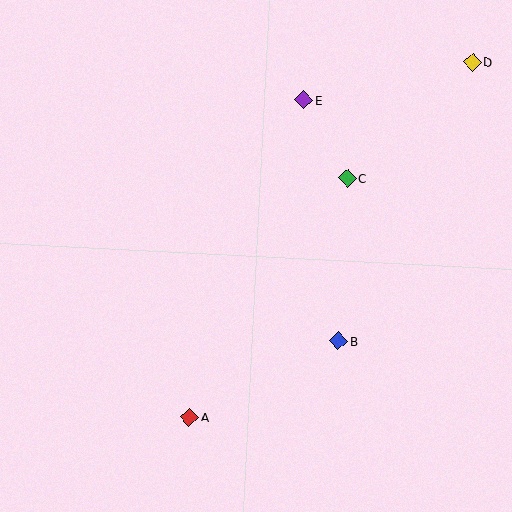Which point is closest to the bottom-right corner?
Point B is closest to the bottom-right corner.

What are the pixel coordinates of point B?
Point B is at (339, 341).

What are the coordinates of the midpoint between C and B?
The midpoint between C and B is at (343, 260).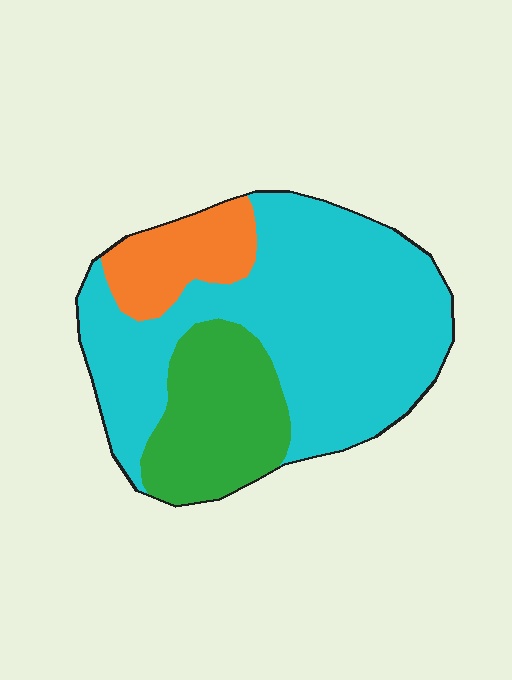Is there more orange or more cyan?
Cyan.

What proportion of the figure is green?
Green covers about 25% of the figure.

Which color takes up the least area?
Orange, at roughly 15%.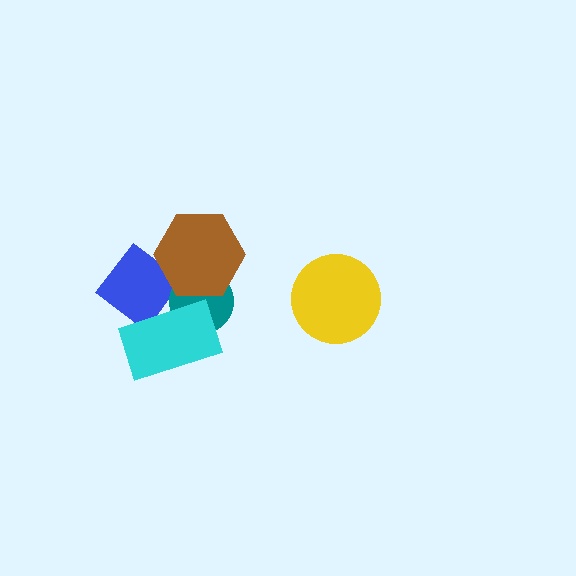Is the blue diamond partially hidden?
Yes, it is partially covered by another shape.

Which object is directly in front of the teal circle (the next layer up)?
The brown hexagon is directly in front of the teal circle.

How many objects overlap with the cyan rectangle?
2 objects overlap with the cyan rectangle.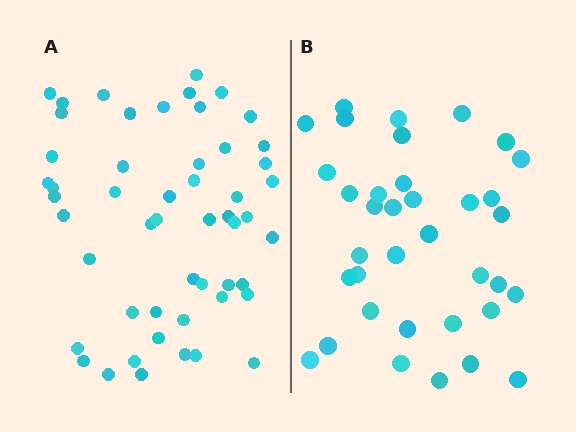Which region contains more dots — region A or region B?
Region A (the left region) has more dots.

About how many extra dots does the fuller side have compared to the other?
Region A has approximately 15 more dots than region B.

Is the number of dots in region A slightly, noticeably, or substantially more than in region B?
Region A has noticeably more, but not dramatically so. The ratio is roughly 1.4 to 1.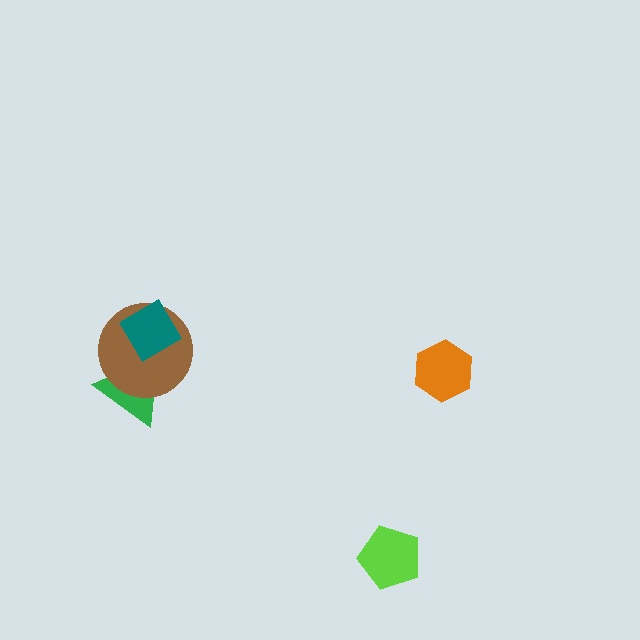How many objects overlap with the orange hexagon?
0 objects overlap with the orange hexagon.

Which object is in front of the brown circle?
The teal diamond is in front of the brown circle.